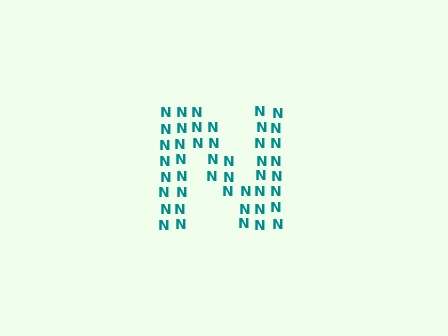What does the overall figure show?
The overall figure shows the letter N.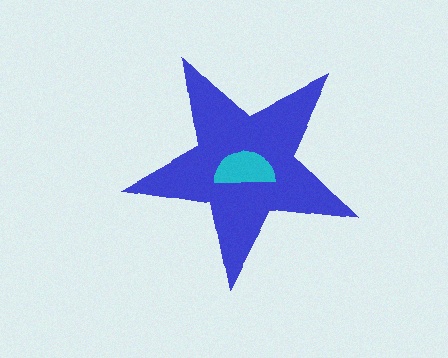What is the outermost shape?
The blue star.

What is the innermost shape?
The cyan semicircle.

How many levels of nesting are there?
2.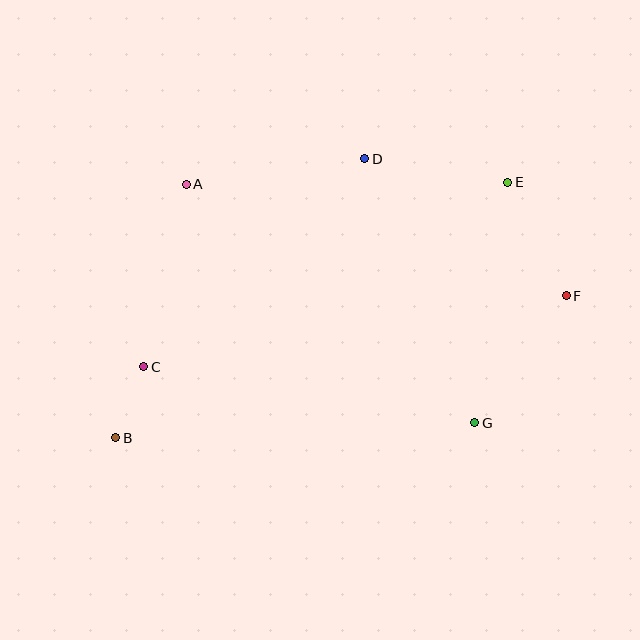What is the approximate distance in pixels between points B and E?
The distance between B and E is approximately 468 pixels.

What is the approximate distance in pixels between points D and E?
The distance between D and E is approximately 145 pixels.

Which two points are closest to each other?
Points B and C are closest to each other.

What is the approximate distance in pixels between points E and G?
The distance between E and G is approximately 243 pixels.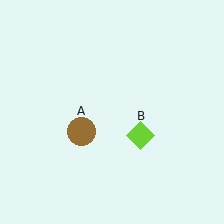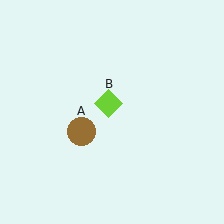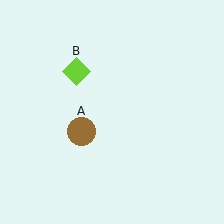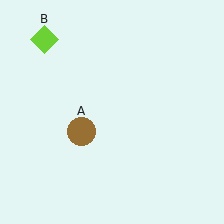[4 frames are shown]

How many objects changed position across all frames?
1 object changed position: lime diamond (object B).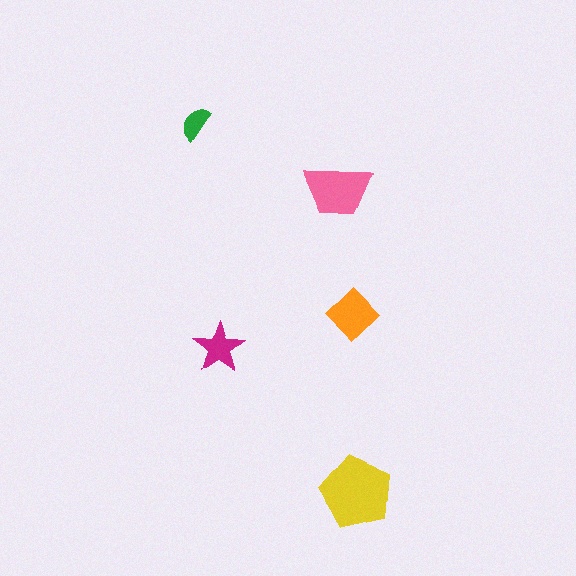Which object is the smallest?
The green semicircle.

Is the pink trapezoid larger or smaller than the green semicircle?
Larger.